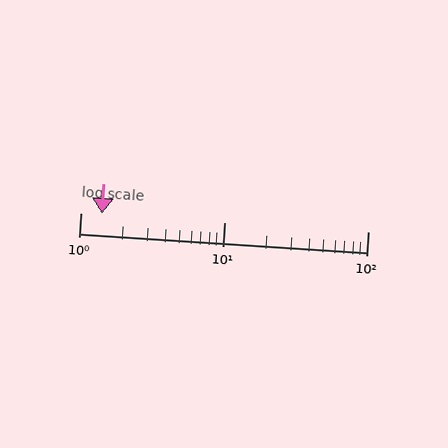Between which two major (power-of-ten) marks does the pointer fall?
The pointer is between 1 and 10.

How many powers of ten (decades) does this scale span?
The scale spans 2 decades, from 1 to 100.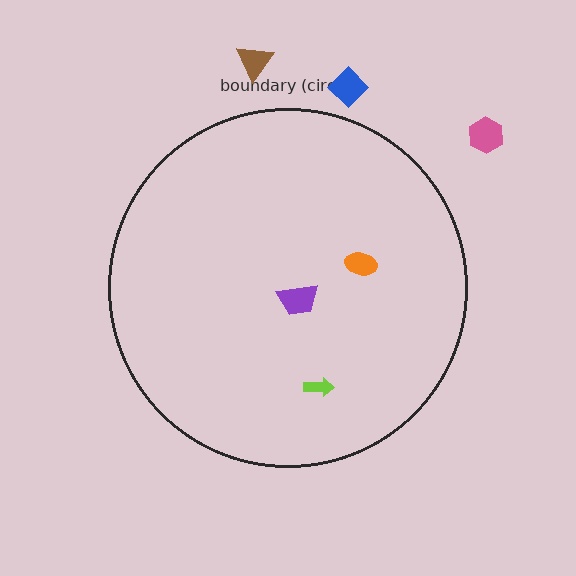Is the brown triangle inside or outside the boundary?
Outside.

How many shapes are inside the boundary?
3 inside, 3 outside.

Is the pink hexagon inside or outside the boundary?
Outside.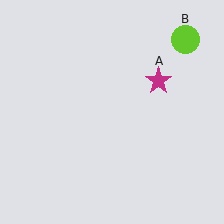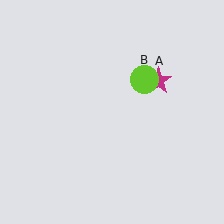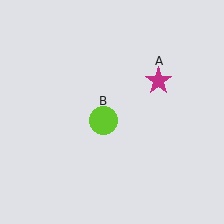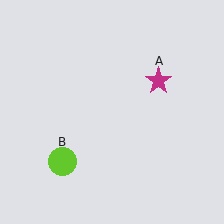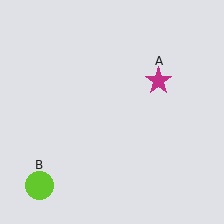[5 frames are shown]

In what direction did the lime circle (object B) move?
The lime circle (object B) moved down and to the left.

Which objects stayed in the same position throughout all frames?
Magenta star (object A) remained stationary.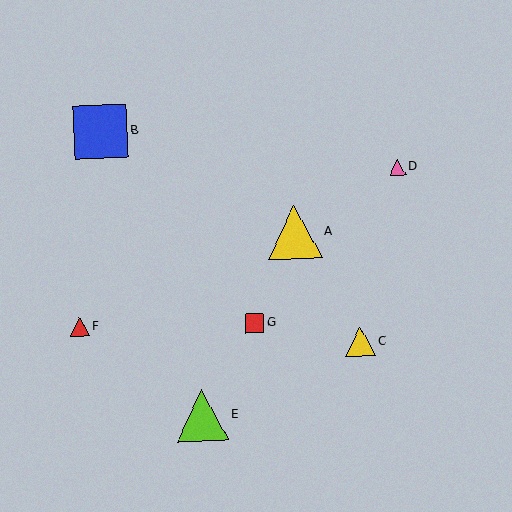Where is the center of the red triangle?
The center of the red triangle is at (80, 326).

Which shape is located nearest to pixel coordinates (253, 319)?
The red square (labeled G) at (254, 323) is nearest to that location.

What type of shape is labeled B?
Shape B is a blue square.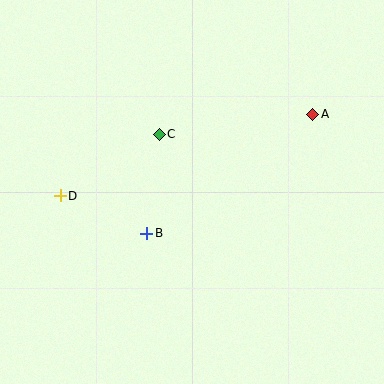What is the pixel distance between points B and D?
The distance between B and D is 94 pixels.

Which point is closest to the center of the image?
Point B at (147, 233) is closest to the center.